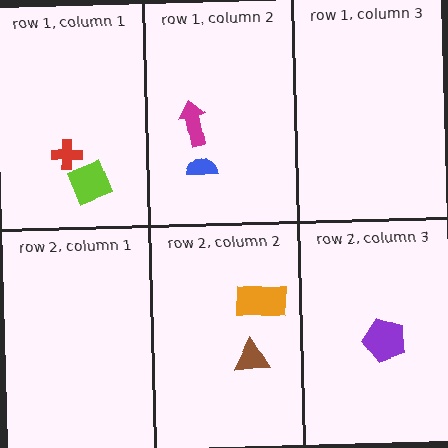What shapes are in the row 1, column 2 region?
The magenta arrow, the blue semicircle.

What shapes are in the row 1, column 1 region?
The red cross, the lime diamond.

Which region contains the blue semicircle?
The row 1, column 2 region.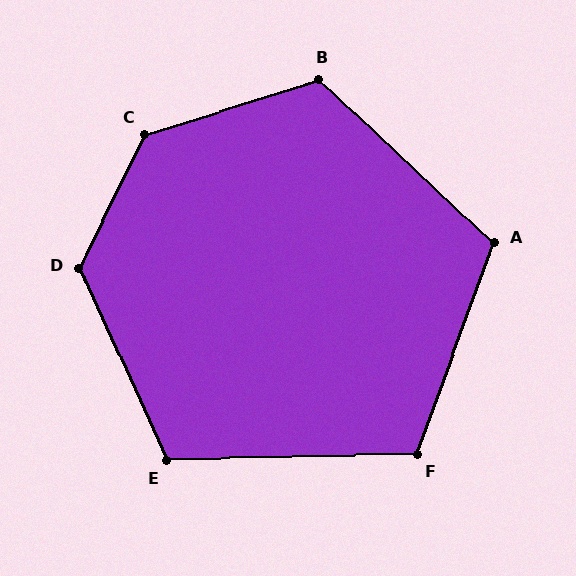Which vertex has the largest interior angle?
C, at approximately 134 degrees.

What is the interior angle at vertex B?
Approximately 120 degrees (obtuse).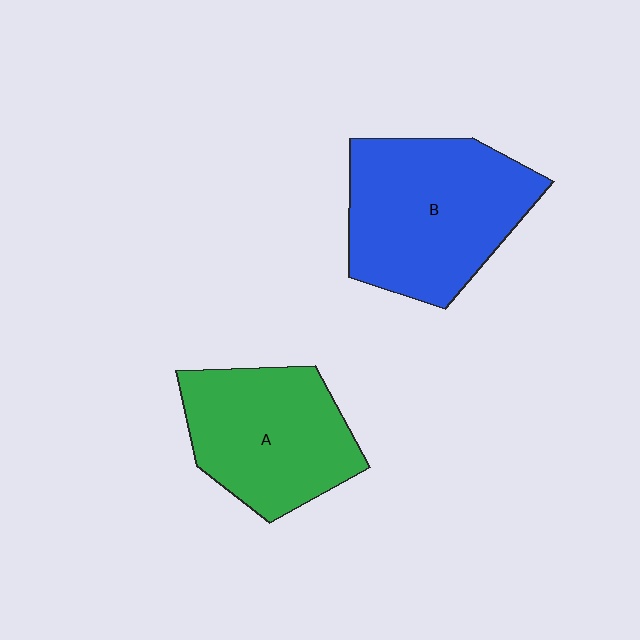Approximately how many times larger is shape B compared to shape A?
Approximately 1.2 times.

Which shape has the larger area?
Shape B (blue).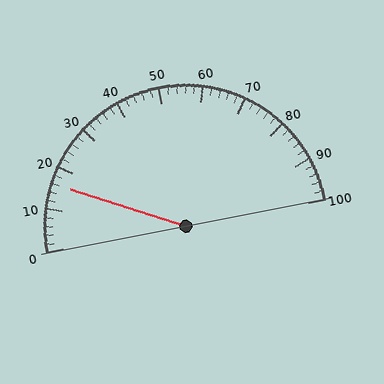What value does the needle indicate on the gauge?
The needle indicates approximately 16.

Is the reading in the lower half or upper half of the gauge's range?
The reading is in the lower half of the range (0 to 100).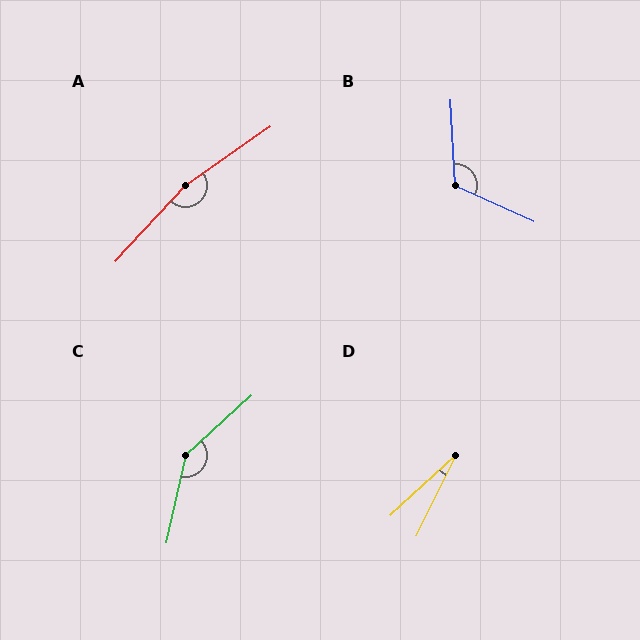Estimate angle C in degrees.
Approximately 145 degrees.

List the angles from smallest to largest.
D (21°), B (117°), C (145°), A (168°).